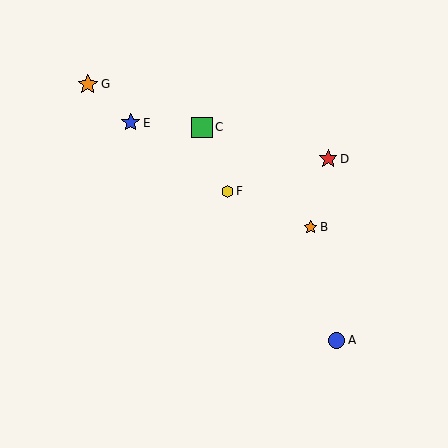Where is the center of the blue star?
The center of the blue star is at (131, 123).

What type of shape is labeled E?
Shape E is a blue star.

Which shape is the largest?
The green square (labeled C) is the largest.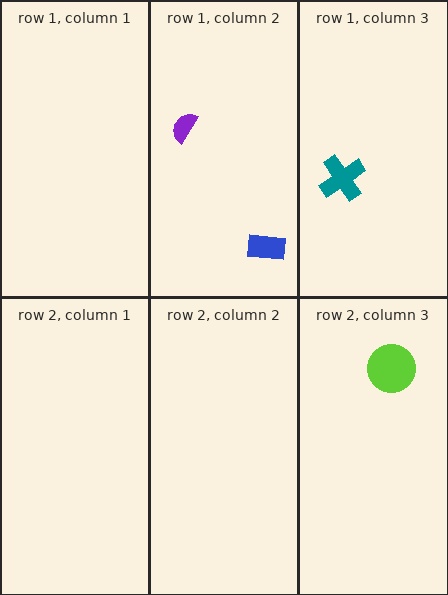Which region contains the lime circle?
The row 2, column 3 region.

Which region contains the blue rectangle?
The row 1, column 2 region.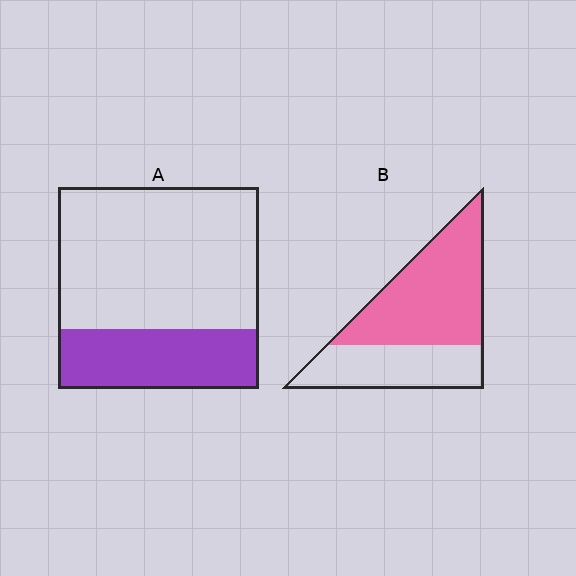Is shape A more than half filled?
No.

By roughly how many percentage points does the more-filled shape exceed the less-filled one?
By roughly 30 percentage points (B over A).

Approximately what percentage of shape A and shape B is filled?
A is approximately 30% and B is approximately 60%.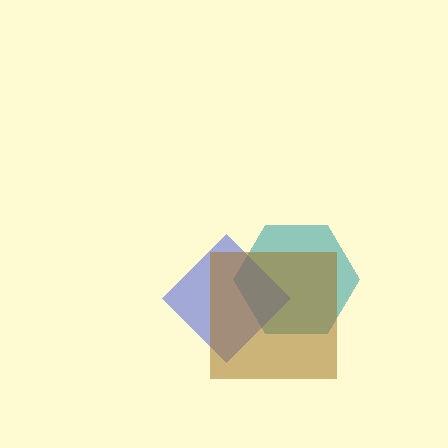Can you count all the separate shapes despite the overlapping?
Yes, there are 3 separate shapes.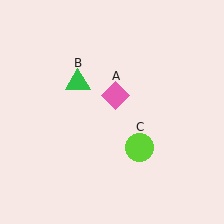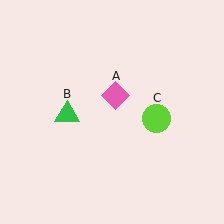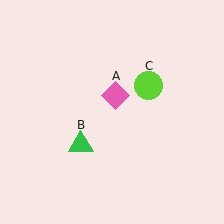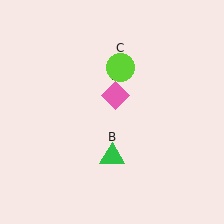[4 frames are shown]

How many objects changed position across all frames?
2 objects changed position: green triangle (object B), lime circle (object C).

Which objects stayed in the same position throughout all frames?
Pink diamond (object A) remained stationary.